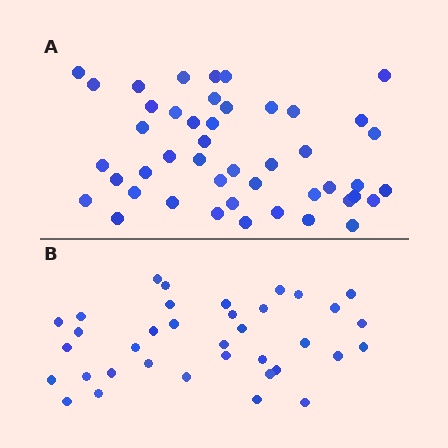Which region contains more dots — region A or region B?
Region A (the top region) has more dots.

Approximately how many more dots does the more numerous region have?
Region A has roughly 10 or so more dots than region B.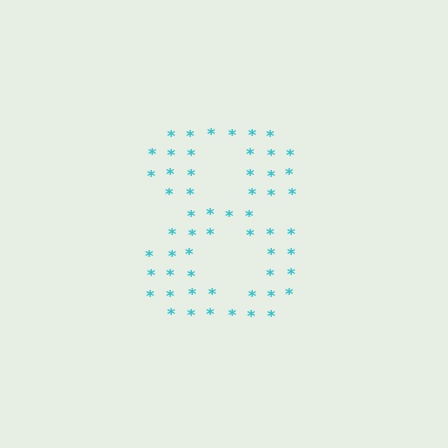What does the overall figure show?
The overall figure shows the digit 8.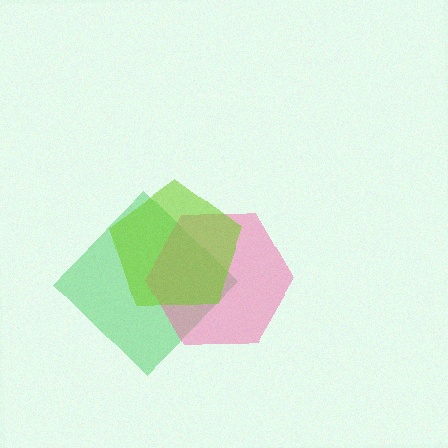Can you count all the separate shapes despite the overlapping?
Yes, there are 3 separate shapes.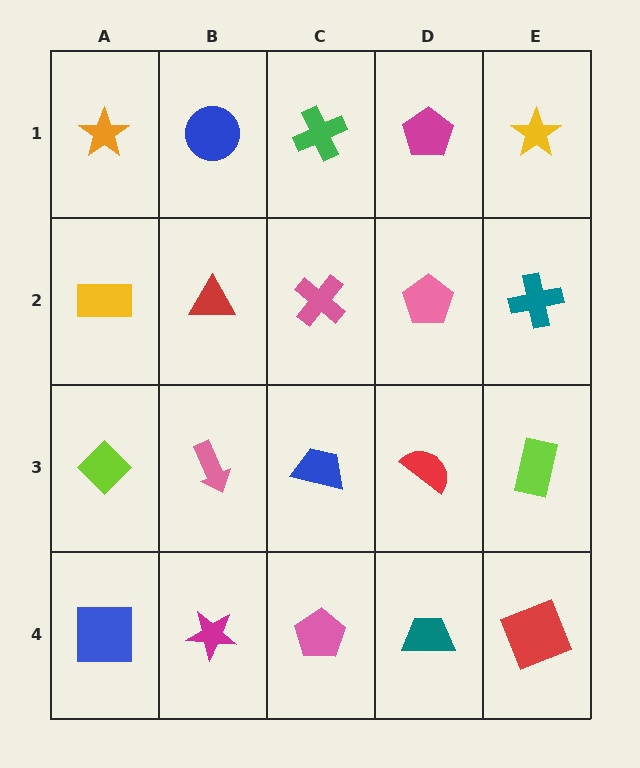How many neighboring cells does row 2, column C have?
4.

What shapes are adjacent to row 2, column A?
An orange star (row 1, column A), a lime diamond (row 3, column A), a red triangle (row 2, column B).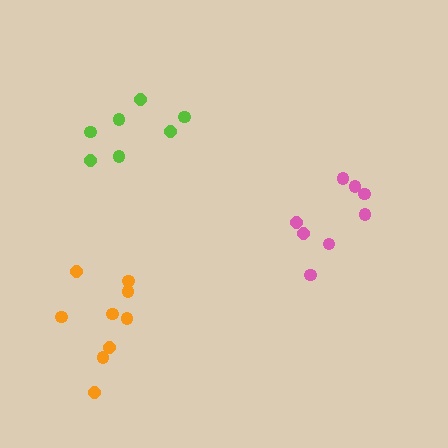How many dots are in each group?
Group 1: 7 dots, Group 2: 8 dots, Group 3: 9 dots (24 total).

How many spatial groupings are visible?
There are 3 spatial groupings.